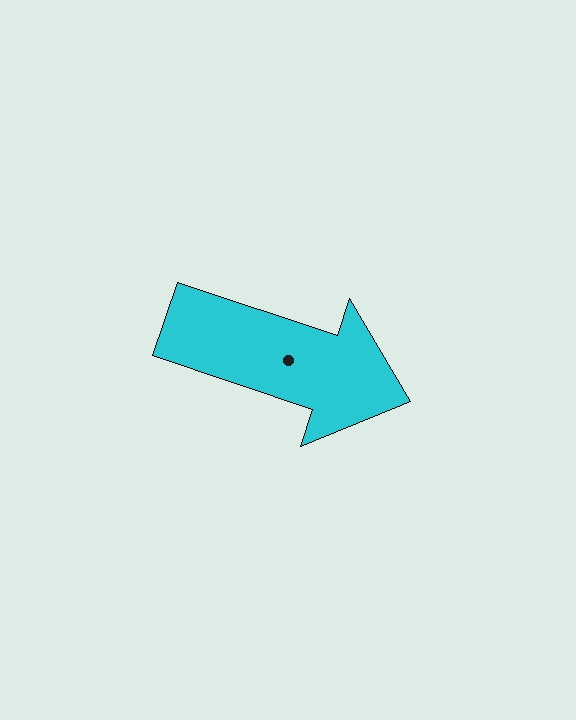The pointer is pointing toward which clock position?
Roughly 4 o'clock.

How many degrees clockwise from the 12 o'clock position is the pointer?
Approximately 108 degrees.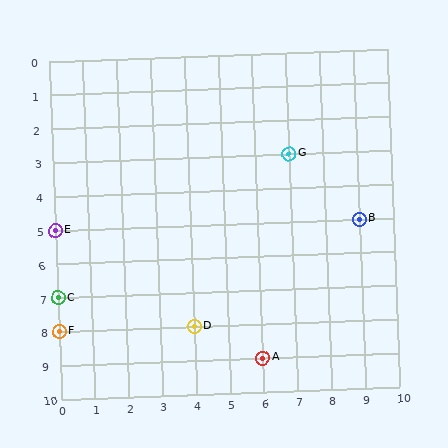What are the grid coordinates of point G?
Point G is at grid coordinates (7, 3).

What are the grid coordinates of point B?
Point B is at grid coordinates (9, 5).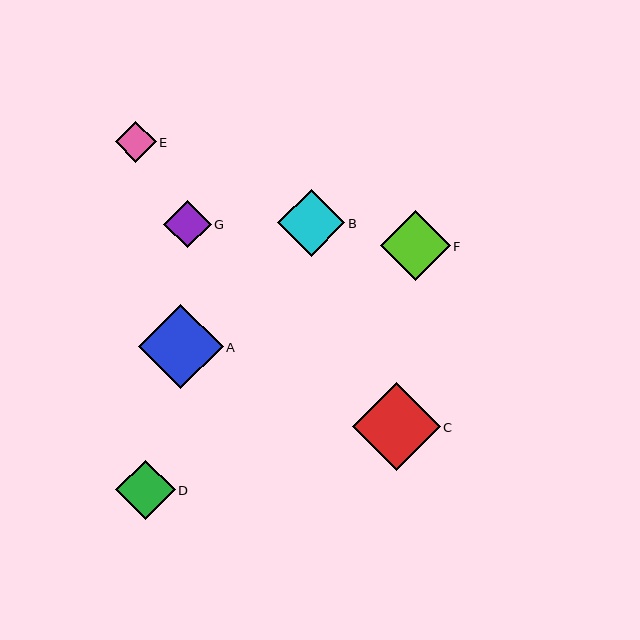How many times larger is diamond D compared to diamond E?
Diamond D is approximately 1.4 times the size of diamond E.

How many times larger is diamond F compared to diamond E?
Diamond F is approximately 1.7 times the size of diamond E.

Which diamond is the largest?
Diamond C is the largest with a size of approximately 87 pixels.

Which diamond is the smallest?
Diamond E is the smallest with a size of approximately 41 pixels.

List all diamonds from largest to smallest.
From largest to smallest: C, A, F, B, D, G, E.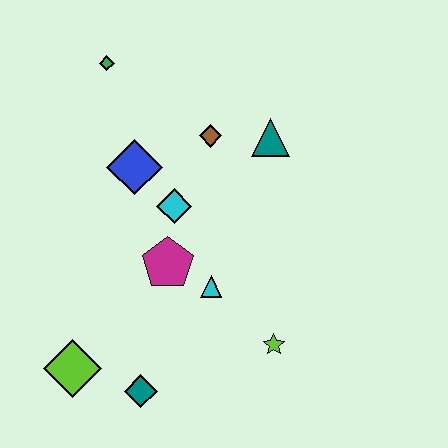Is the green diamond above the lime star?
Yes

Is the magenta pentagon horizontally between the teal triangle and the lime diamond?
Yes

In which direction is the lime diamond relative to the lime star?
The lime diamond is to the left of the lime star.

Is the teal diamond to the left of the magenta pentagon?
Yes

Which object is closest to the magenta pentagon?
The cyan triangle is closest to the magenta pentagon.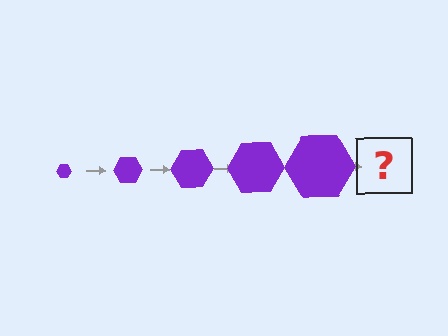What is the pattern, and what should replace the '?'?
The pattern is that the hexagon gets progressively larger each step. The '?' should be a purple hexagon, larger than the previous one.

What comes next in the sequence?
The next element should be a purple hexagon, larger than the previous one.